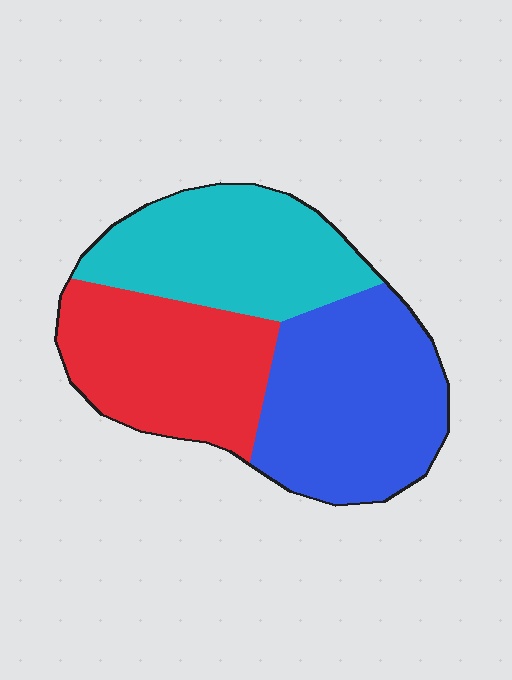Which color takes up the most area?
Blue, at roughly 40%.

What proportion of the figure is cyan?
Cyan covers roughly 30% of the figure.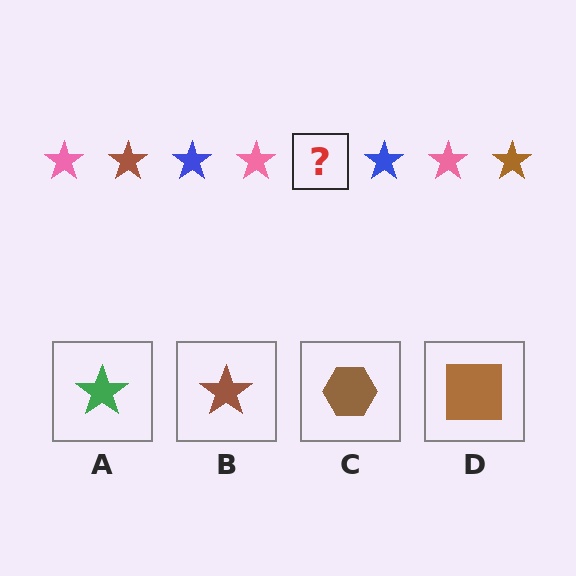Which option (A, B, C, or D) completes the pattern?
B.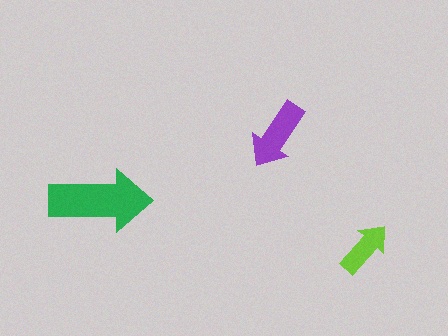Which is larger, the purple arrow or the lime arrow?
The purple one.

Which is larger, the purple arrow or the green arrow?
The green one.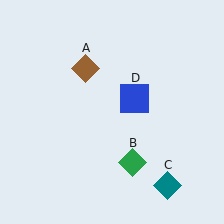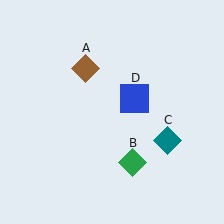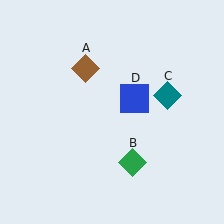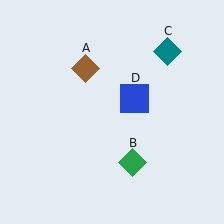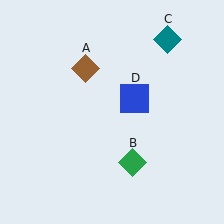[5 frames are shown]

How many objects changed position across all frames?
1 object changed position: teal diamond (object C).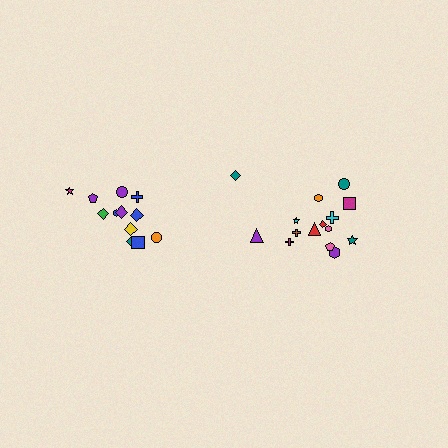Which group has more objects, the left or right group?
The right group.